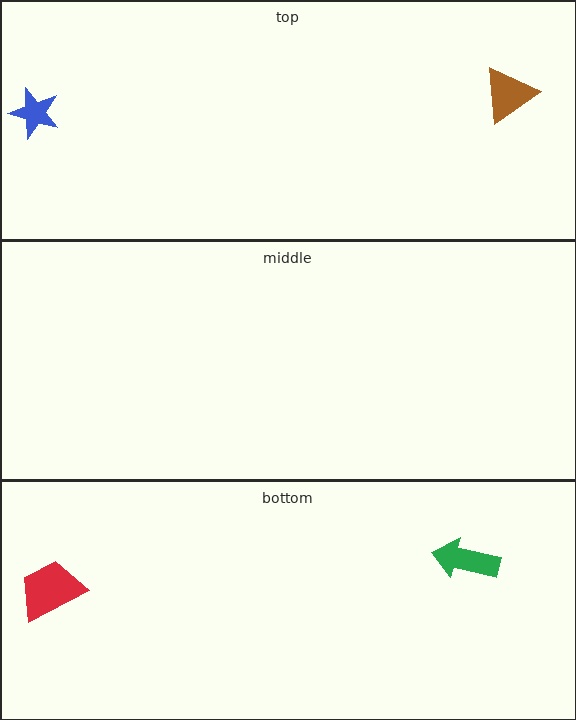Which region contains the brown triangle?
The top region.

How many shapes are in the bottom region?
2.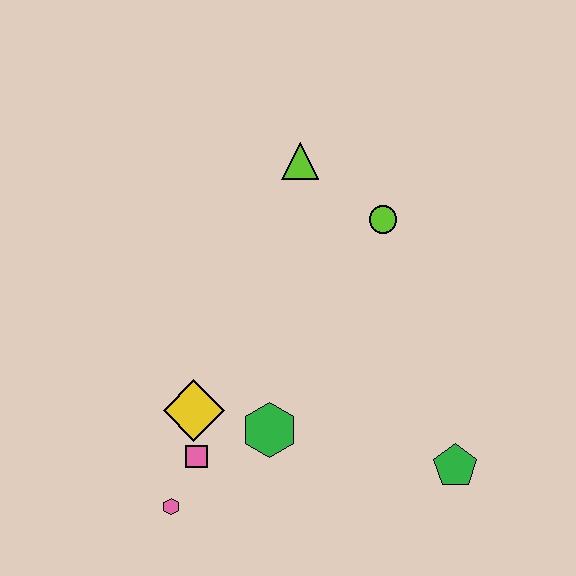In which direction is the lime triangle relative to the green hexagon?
The lime triangle is above the green hexagon.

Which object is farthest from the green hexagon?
The lime triangle is farthest from the green hexagon.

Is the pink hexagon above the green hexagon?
No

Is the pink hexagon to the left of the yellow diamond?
Yes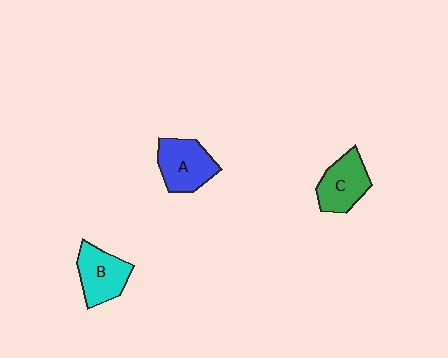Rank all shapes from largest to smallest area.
From largest to smallest: A (blue), B (cyan), C (green).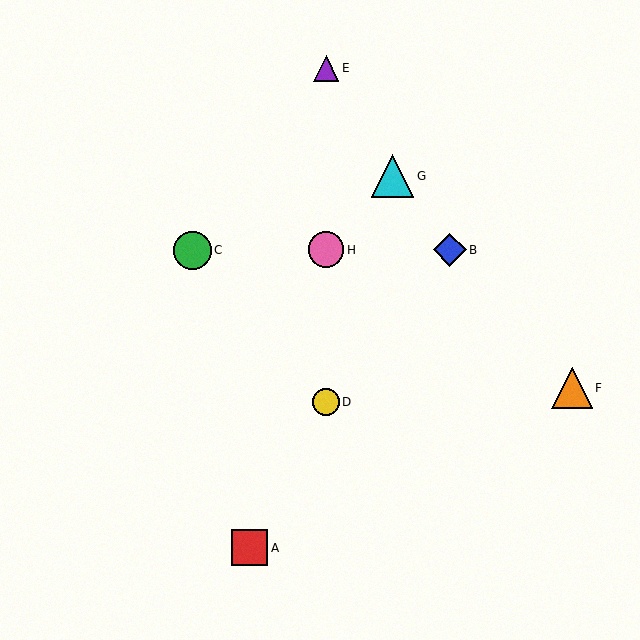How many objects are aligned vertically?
3 objects (D, E, H) are aligned vertically.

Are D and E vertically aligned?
Yes, both are at x≈326.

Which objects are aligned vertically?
Objects D, E, H are aligned vertically.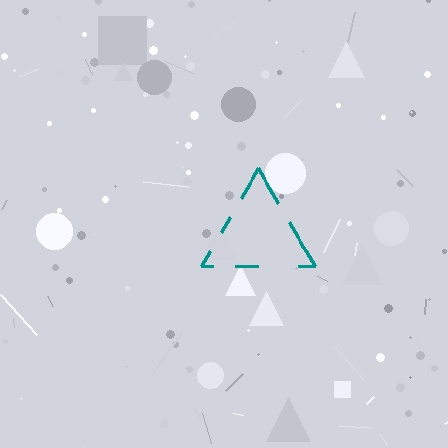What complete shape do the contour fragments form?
The contour fragments form a triangle.